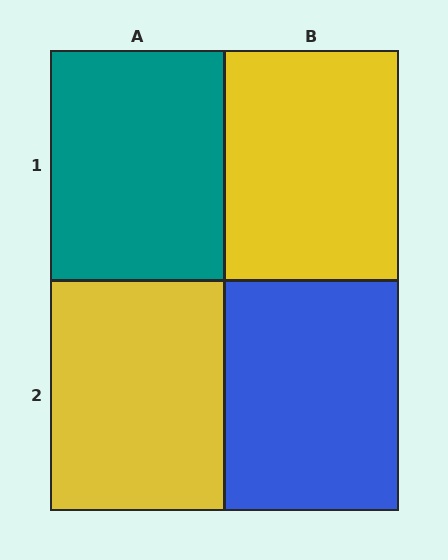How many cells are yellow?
2 cells are yellow.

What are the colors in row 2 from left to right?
Yellow, blue.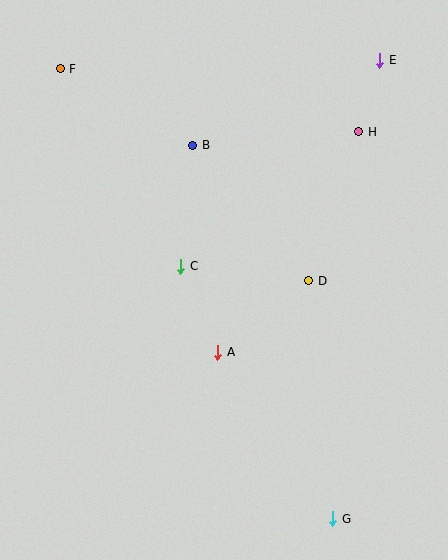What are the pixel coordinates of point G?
Point G is at (333, 519).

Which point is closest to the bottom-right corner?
Point G is closest to the bottom-right corner.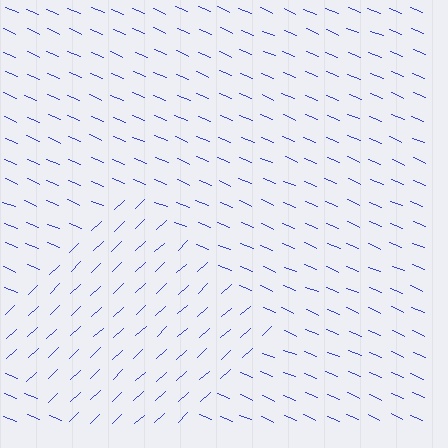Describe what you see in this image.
The image is filled with small blue line segments. A diamond region in the image has lines oriented differently from the surrounding lines, creating a visible texture boundary.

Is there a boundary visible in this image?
Yes, there is a texture boundary formed by a change in line orientation.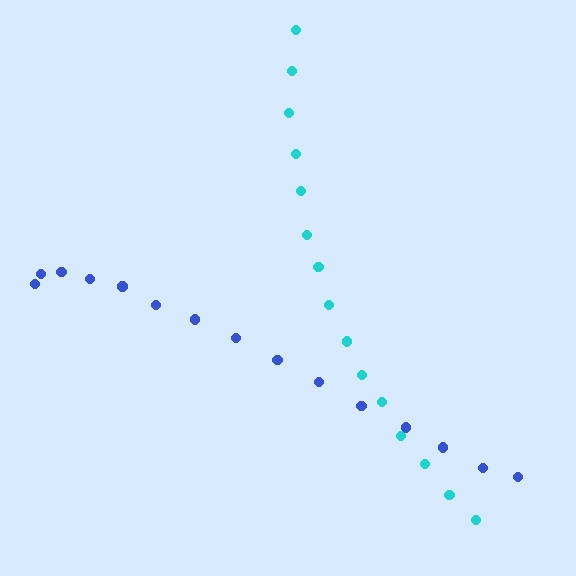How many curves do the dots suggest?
There are 2 distinct paths.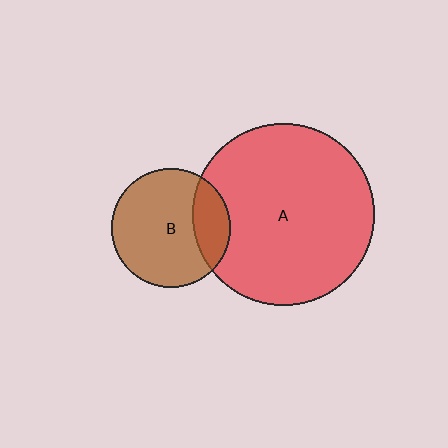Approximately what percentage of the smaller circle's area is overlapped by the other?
Approximately 20%.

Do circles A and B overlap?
Yes.